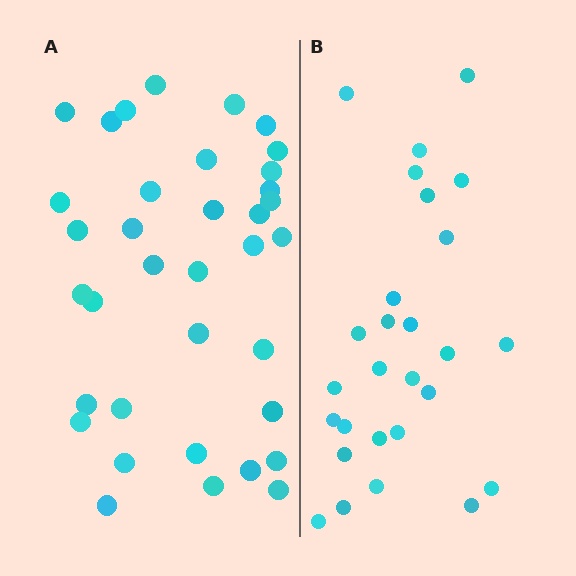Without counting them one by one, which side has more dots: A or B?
Region A (the left region) has more dots.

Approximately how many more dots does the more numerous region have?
Region A has roughly 8 or so more dots than region B.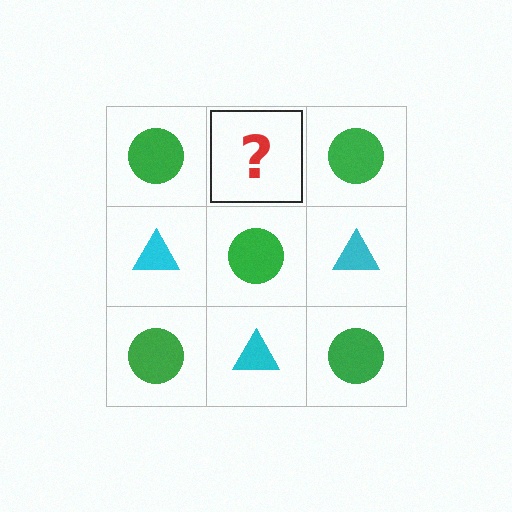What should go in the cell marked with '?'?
The missing cell should contain a cyan triangle.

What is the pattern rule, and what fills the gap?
The rule is that it alternates green circle and cyan triangle in a checkerboard pattern. The gap should be filled with a cyan triangle.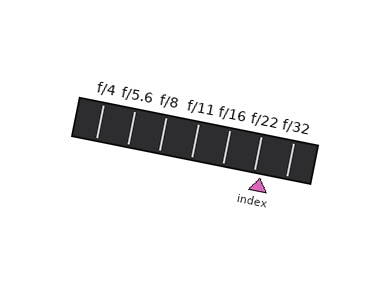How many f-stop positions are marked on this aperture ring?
There are 7 f-stop positions marked.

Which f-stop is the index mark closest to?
The index mark is closest to f/22.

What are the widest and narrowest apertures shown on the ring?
The widest aperture shown is f/4 and the narrowest is f/32.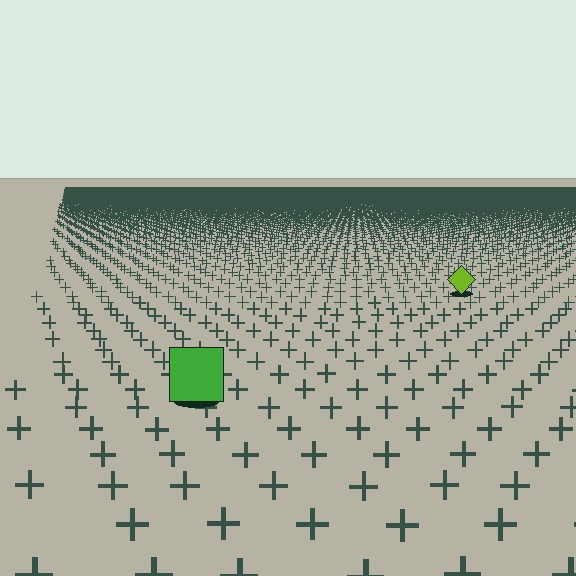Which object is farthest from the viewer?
The lime diamond is farthest from the viewer. It appears smaller and the ground texture around it is denser.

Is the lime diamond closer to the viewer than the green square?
No. The green square is closer — you can tell from the texture gradient: the ground texture is coarser near it.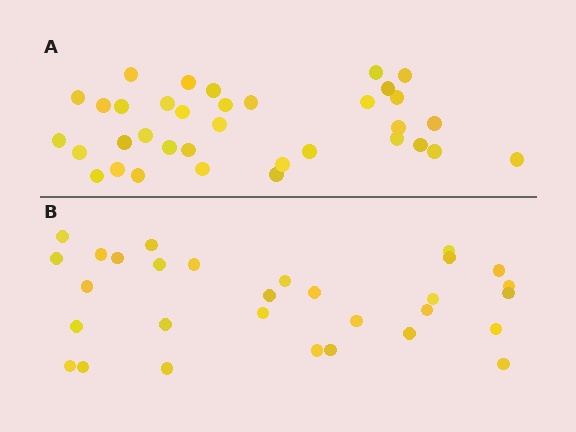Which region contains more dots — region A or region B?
Region A (the top region) has more dots.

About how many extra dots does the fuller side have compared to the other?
Region A has about 5 more dots than region B.